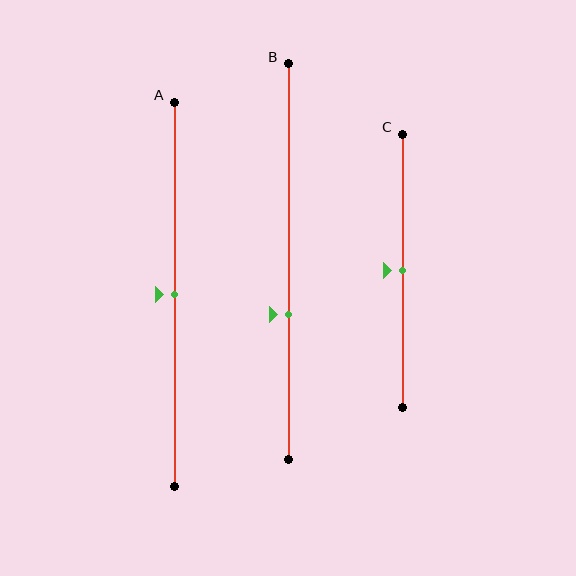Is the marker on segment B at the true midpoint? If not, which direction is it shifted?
No, the marker on segment B is shifted downward by about 13% of the segment length.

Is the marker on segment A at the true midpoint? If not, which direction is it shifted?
Yes, the marker on segment A is at the true midpoint.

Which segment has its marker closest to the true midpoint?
Segment A has its marker closest to the true midpoint.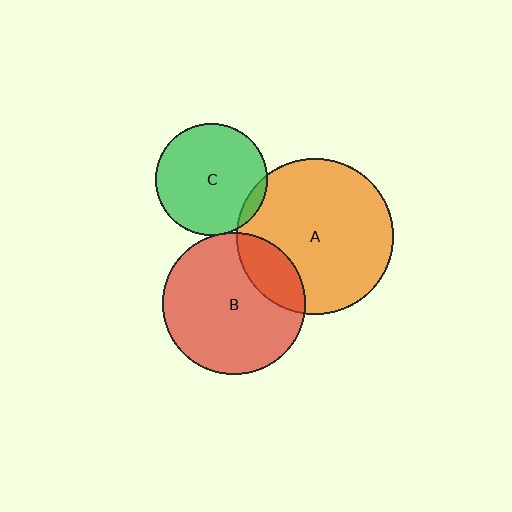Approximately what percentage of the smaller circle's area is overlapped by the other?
Approximately 5%.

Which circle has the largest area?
Circle A (orange).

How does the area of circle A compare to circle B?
Approximately 1.2 times.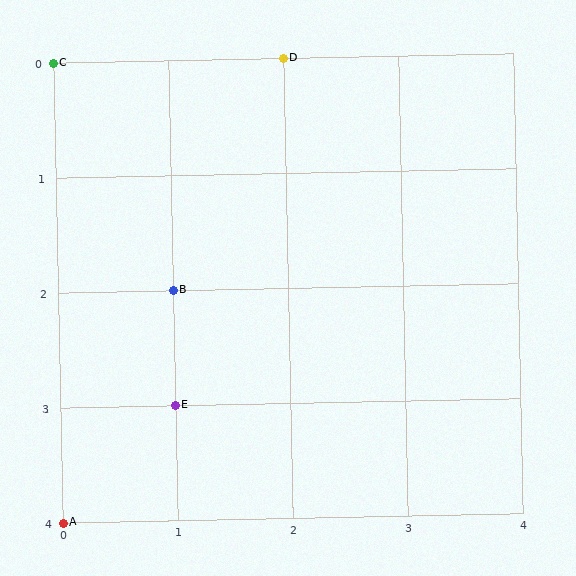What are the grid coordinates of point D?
Point D is at grid coordinates (2, 0).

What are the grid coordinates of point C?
Point C is at grid coordinates (0, 0).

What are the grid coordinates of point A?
Point A is at grid coordinates (0, 4).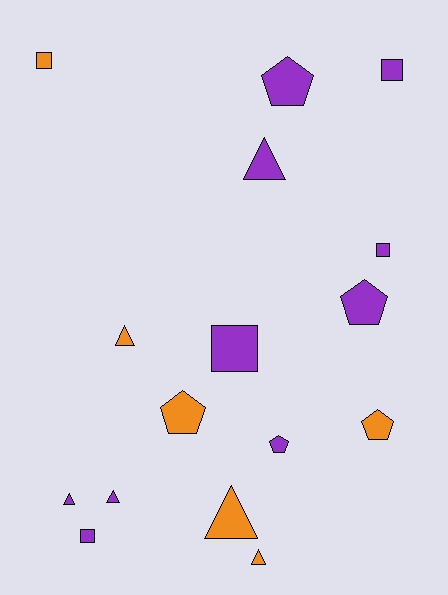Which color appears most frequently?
Purple, with 10 objects.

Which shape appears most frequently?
Triangle, with 6 objects.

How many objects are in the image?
There are 16 objects.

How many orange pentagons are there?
There are 2 orange pentagons.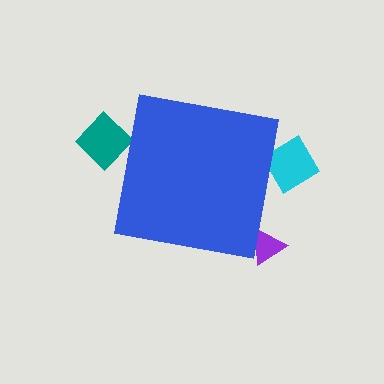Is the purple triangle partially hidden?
Yes, the purple triangle is partially hidden behind the blue square.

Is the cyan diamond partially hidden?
Yes, the cyan diamond is partially hidden behind the blue square.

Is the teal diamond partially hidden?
Yes, the teal diamond is partially hidden behind the blue square.